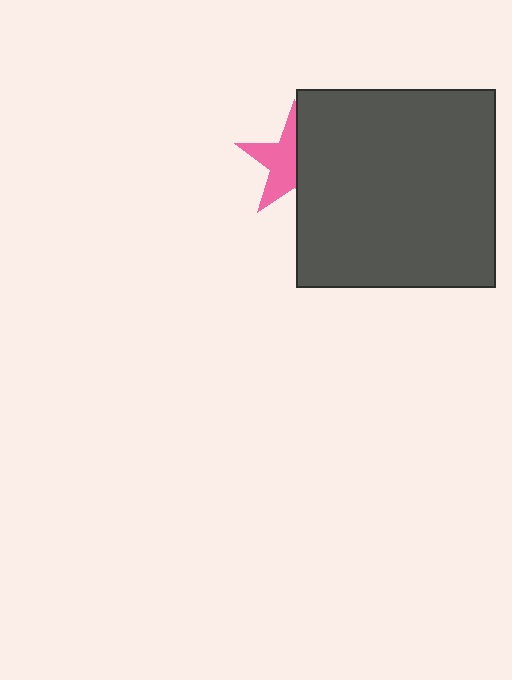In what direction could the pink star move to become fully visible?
The pink star could move left. That would shift it out from behind the dark gray square entirely.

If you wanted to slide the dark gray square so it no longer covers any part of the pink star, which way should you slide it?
Slide it right — that is the most direct way to separate the two shapes.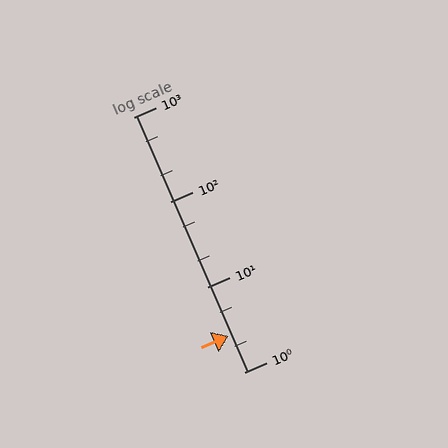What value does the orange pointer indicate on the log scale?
The pointer indicates approximately 2.7.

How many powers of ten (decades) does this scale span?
The scale spans 3 decades, from 1 to 1000.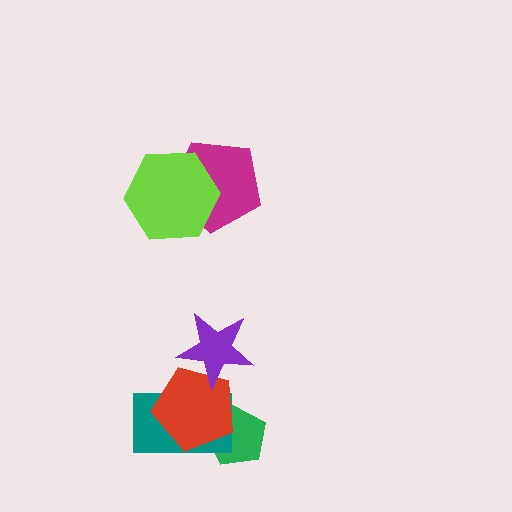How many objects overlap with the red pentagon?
3 objects overlap with the red pentagon.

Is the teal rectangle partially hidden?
Yes, it is partially covered by another shape.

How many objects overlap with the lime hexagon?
1 object overlaps with the lime hexagon.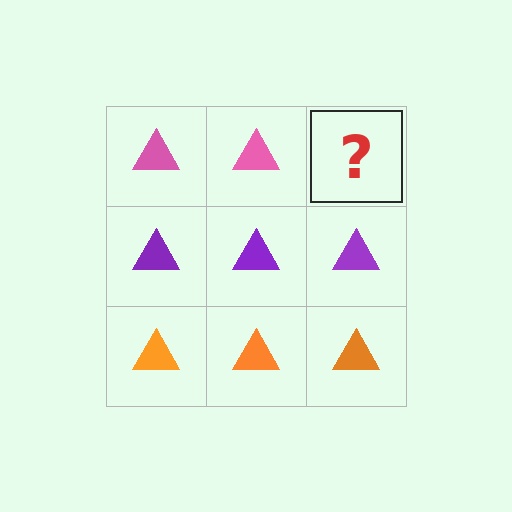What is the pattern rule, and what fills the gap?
The rule is that each row has a consistent color. The gap should be filled with a pink triangle.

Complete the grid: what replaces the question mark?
The question mark should be replaced with a pink triangle.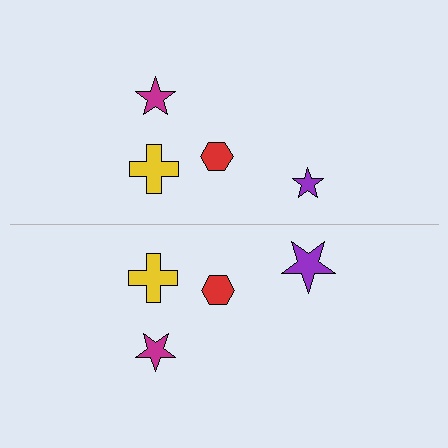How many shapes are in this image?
There are 8 shapes in this image.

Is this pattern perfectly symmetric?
No, the pattern is not perfectly symmetric. The purple star on the bottom side has a different size than its mirror counterpart.